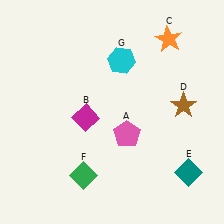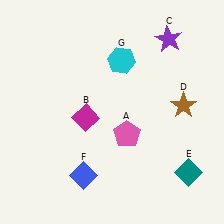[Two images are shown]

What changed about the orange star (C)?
In Image 1, C is orange. In Image 2, it changed to purple.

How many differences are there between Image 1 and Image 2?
There are 2 differences between the two images.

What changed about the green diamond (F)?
In Image 1, F is green. In Image 2, it changed to blue.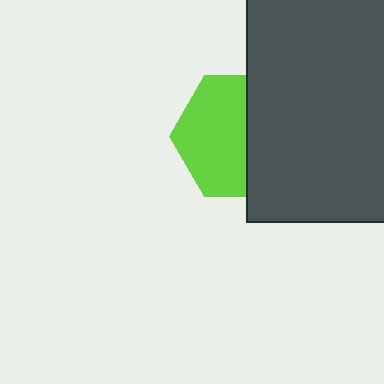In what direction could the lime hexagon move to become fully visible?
The lime hexagon could move left. That would shift it out from behind the dark gray rectangle entirely.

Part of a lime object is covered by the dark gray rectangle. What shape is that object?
It is a hexagon.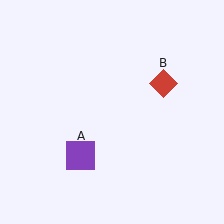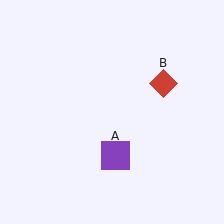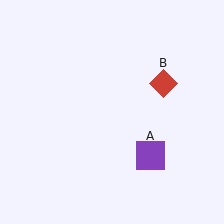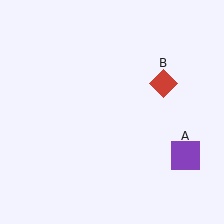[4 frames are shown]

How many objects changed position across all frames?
1 object changed position: purple square (object A).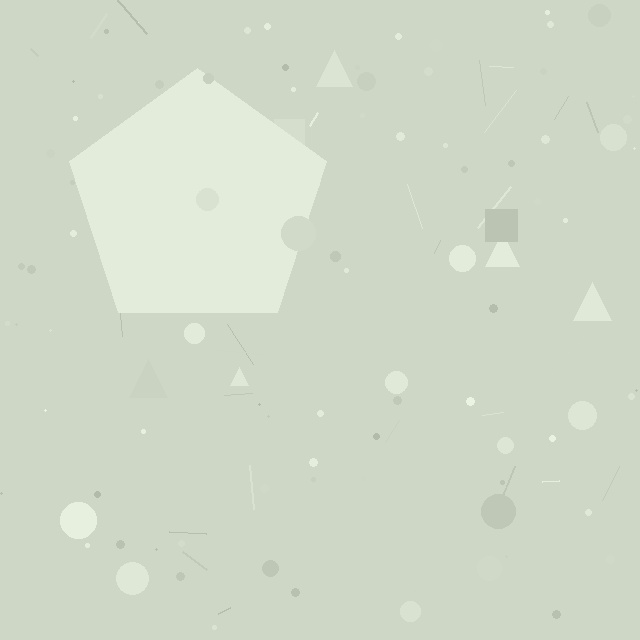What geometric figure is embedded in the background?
A pentagon is embedded in the background.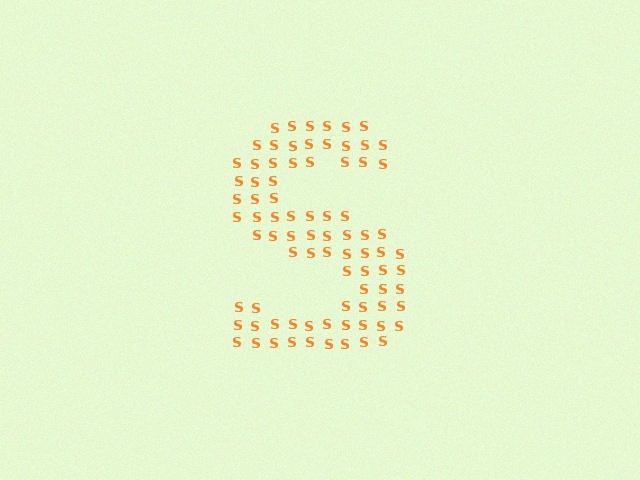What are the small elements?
The small elements are letter S's.